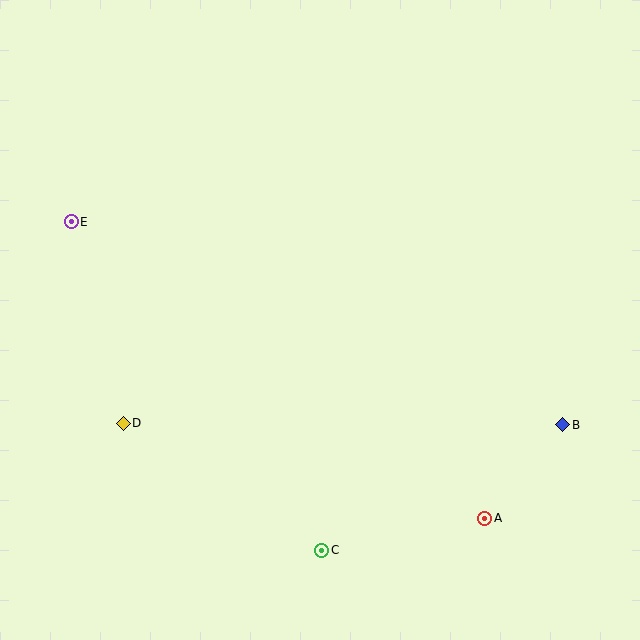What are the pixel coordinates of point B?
Point B is at (563, 425).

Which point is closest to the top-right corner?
Point B is closest to the top-right corner.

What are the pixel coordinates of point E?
Point E is at (71, 222).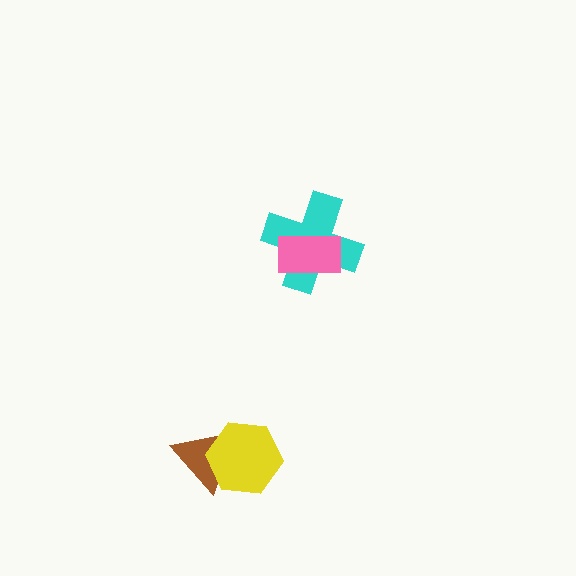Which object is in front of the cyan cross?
The pink rectangle is in front of the cyan cross.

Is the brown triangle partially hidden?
Yes, it is partially covered by another shape.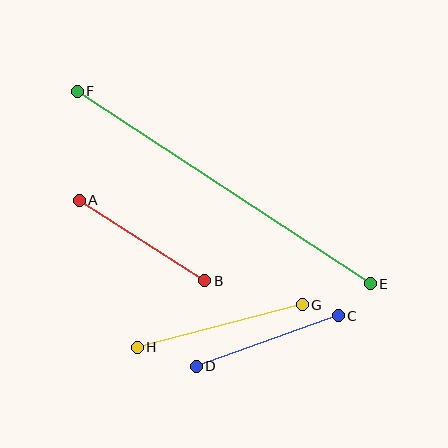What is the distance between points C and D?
The distance is approximately 151 pixels.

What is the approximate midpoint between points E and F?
The midpoint is at approximately (224, 187) pixels.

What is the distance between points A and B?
The distance is approximately 149 pixels.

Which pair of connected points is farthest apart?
Points E and F are farthest apart.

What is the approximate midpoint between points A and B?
The midpoint is at approximately (142, 241) pixels.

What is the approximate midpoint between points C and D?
The midpoint is at approximately (267, 341) pixels.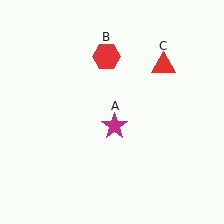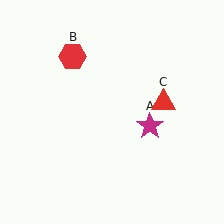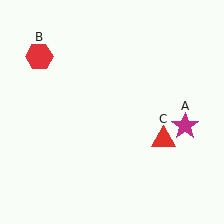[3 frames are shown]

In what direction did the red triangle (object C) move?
The red triangle (object C) moved down.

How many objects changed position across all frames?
3 objects changed position: magenta star (object A), red hexagon (object B), red triangle (object C).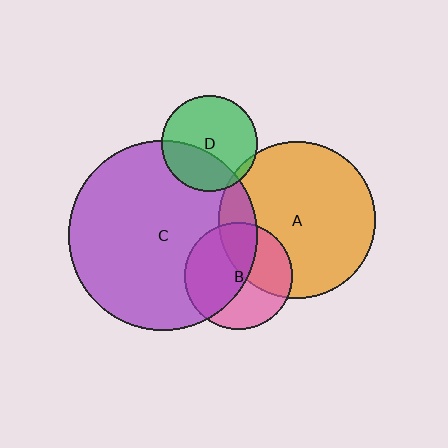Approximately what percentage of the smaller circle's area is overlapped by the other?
Approximately 5%.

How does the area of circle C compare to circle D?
Approximately 3.9 times.